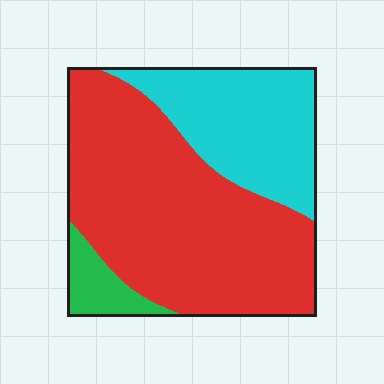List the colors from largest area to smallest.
From largest to smallest: red, cyan, green.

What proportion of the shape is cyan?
Cyan takes up about one third (1/3) of the shape.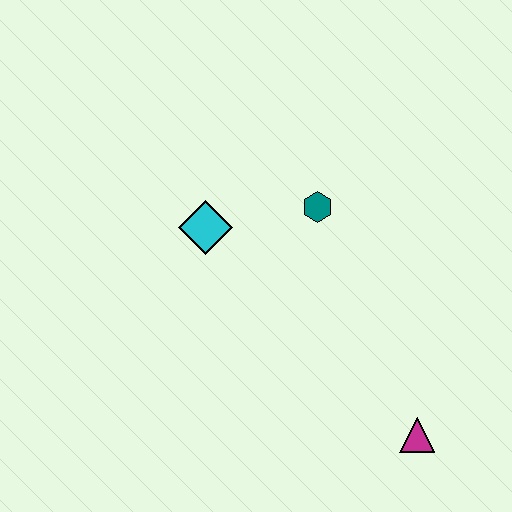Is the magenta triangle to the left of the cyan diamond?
No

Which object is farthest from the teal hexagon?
The magenta triangle is farthest from the teal hexagon.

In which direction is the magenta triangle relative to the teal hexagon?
The magenta triangle is below the teal hexagon.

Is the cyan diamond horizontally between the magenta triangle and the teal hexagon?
No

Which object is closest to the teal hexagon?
The cyan diamond is closest to the teal hexagon.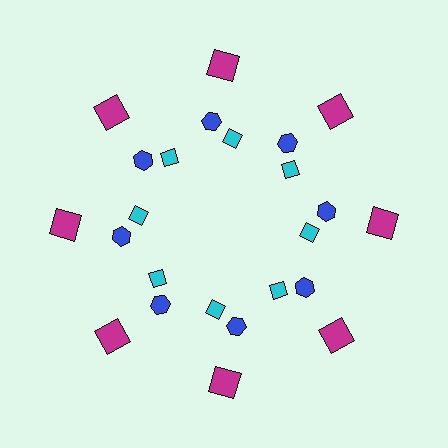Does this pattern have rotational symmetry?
Yes, this pattern has 8-fold rotational symmetry. It looks the same after rotating 45 degrees around the center.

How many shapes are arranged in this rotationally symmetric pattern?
There are 24 shapes, arranged in 8 groups of 3.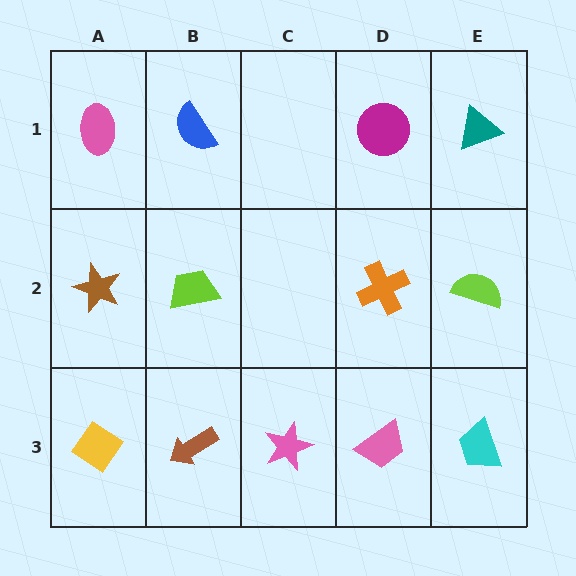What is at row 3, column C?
A pink star.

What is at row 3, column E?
A cyan trapezoid.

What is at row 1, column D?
A magenta circle.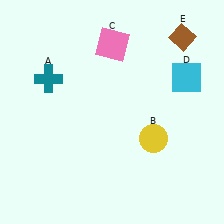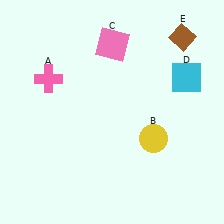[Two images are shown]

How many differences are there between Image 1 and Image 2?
There is 1 difference between the two images.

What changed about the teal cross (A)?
In Image 1, A is teal. In Image 2, it changed to pink.